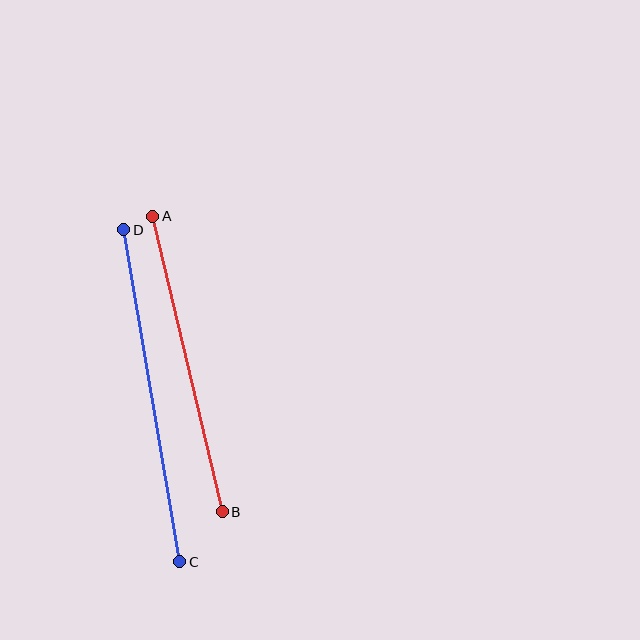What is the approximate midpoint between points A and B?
The midpoint is at approximately (188, 364) pixels.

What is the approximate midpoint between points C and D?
The midpoint is at approximately (152, 396) pixels.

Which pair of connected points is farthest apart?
Points C and D are farthest apart.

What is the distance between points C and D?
The distance is approximately 337 pixels.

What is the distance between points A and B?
The distance is approximately 304 pixels.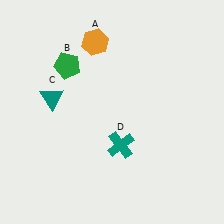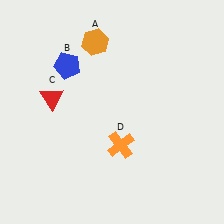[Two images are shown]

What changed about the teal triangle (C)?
In Image 1, C is teal. In Image 2, it changed to red.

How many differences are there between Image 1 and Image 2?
There are 3 differences between the two images.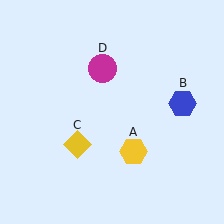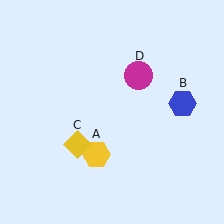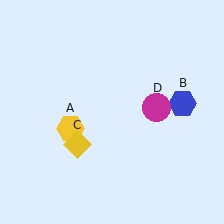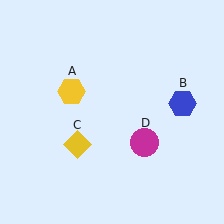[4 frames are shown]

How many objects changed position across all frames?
2 objects changed position: yellow hexagon (object A), magenta circle (object D).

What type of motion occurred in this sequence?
The yellow hexagon (object A), magenta circle (object D) rotated clockwise around the center of the scene.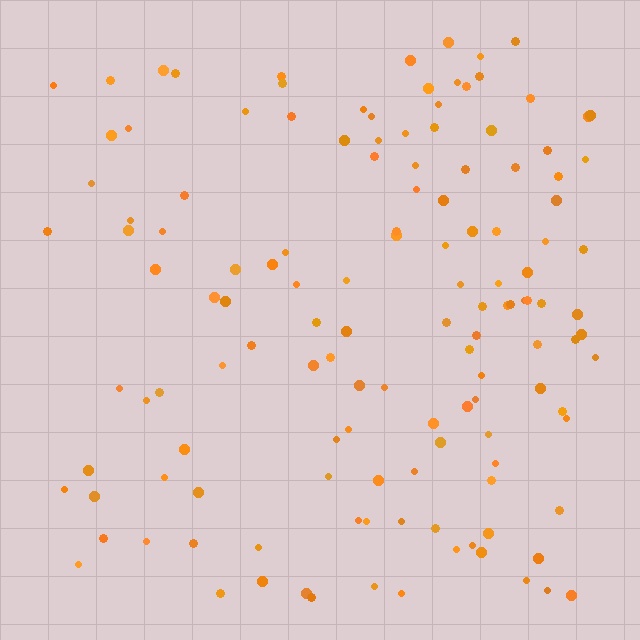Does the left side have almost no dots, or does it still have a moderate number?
Still a moderate number, just noticeably fewer than the right.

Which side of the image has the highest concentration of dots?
The right.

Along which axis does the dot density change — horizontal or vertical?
Horizontal.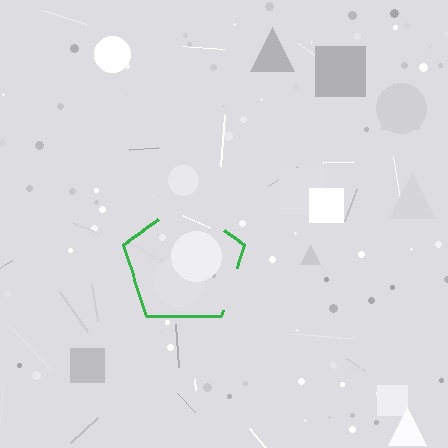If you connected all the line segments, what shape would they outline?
They would outline a pentagon.